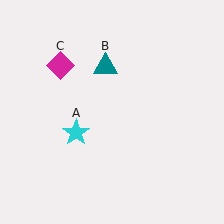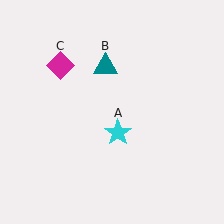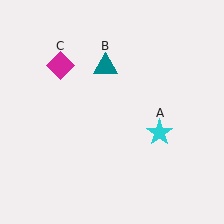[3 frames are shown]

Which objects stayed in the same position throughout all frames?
Teal triangle (object B) and magenta diamond (object C) remained stationary.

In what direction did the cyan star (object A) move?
The cyan star (object A) moved right.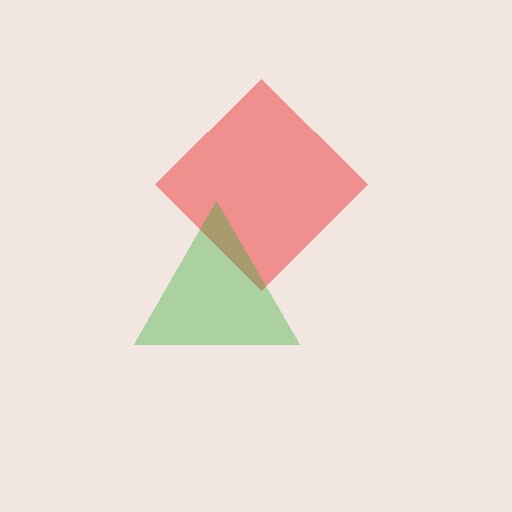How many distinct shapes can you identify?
There are 2 distinct shapes: a red diamond, a green triangle.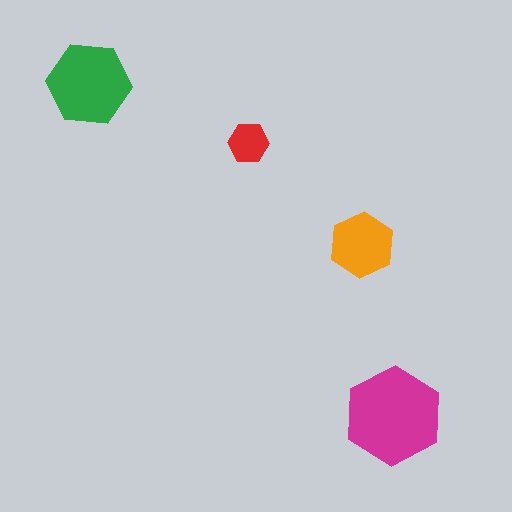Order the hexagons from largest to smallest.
the magenta one, the green one, the orange one, the red one.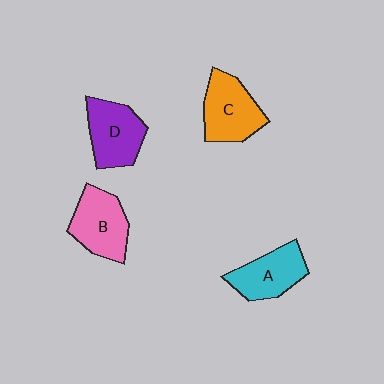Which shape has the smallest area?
Shape A (cyan).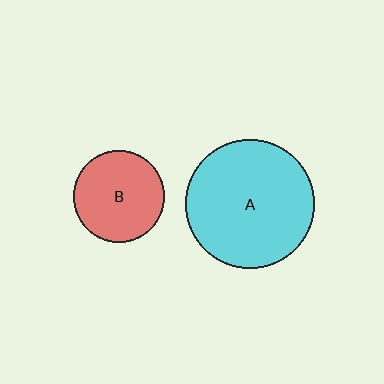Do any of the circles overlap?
No, none of the circles overlap.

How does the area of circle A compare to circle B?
Approximately 2.0 times.